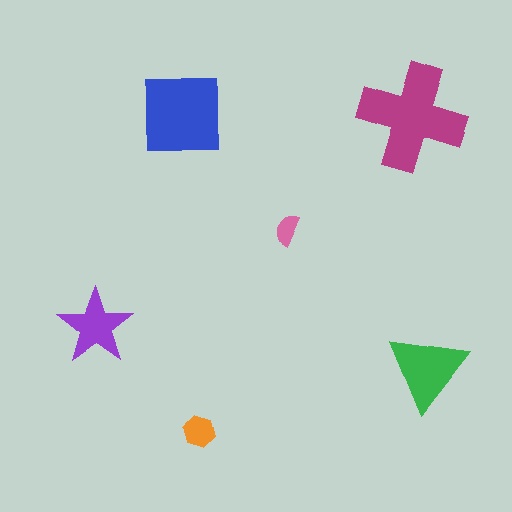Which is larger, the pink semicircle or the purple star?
The purple star.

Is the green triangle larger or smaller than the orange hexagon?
Larger.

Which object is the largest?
The magenta cross.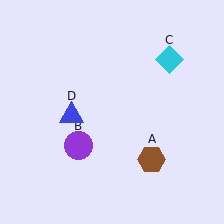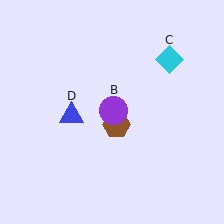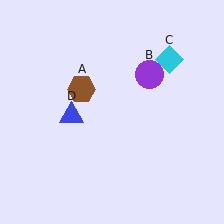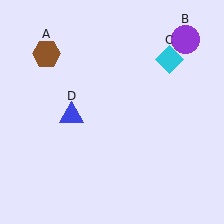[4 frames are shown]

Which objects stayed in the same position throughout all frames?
Cyan diamond (object C) and blue triangle (object D) remained stationary.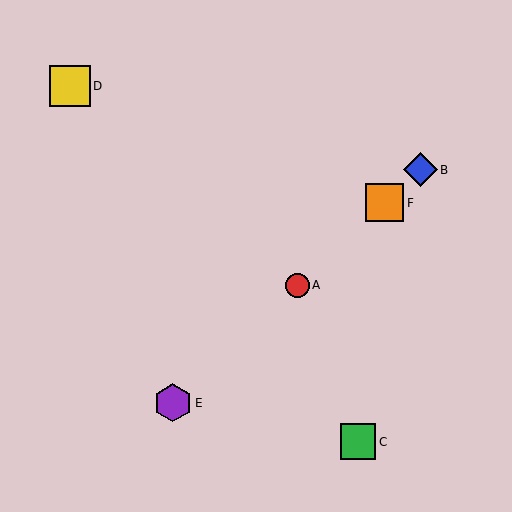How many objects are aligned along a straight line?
4 objects (A, B, E, F) are aligned along a straight line.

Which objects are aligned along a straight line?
Objects A, B, E, F are aligned along a straight line.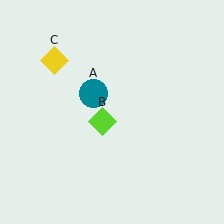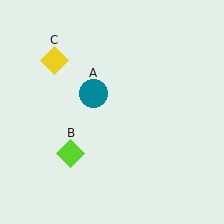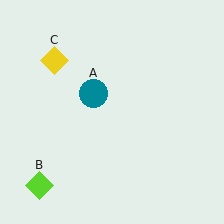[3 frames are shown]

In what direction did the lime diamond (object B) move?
The lime diamond (object B) moved down and to the left.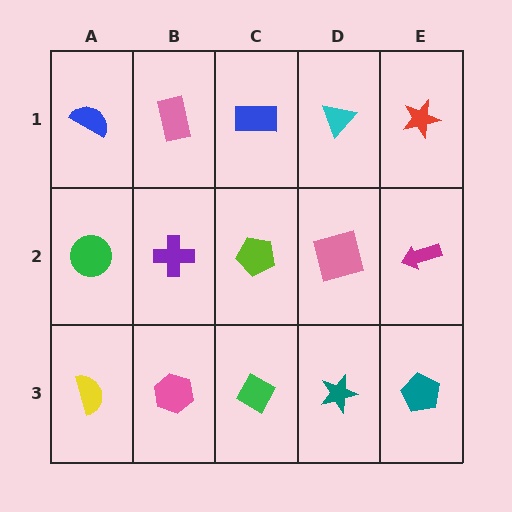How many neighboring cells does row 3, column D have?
3.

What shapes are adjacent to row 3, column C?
A lime pentagon (row 2, column C), a pink hexagon (row 3, column B), a teal star (row 3, column D).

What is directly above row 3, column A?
A green circle.